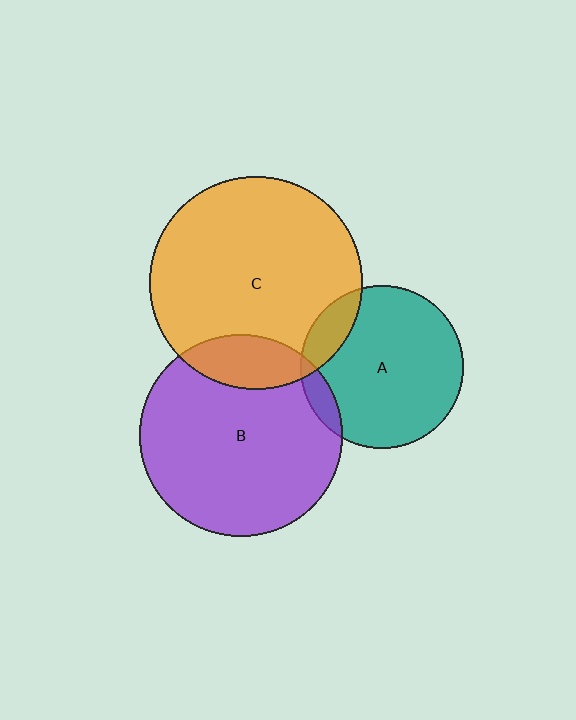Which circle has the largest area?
Circle C (orange).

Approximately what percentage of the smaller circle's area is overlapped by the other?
Approximately 15%.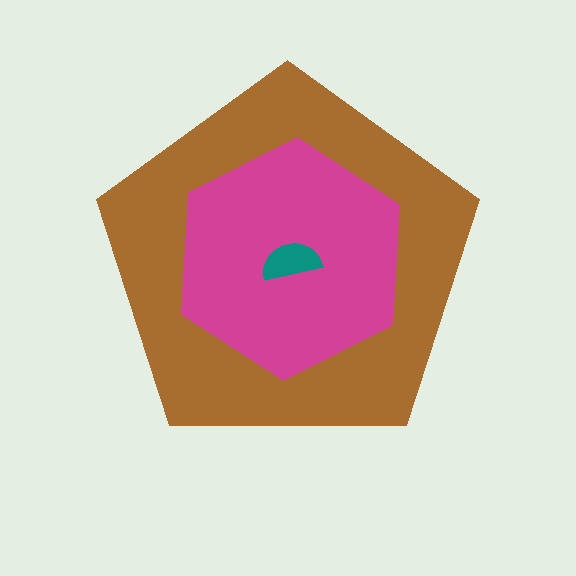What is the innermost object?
The teal semicircle.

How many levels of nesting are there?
3.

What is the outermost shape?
The brown pentagon.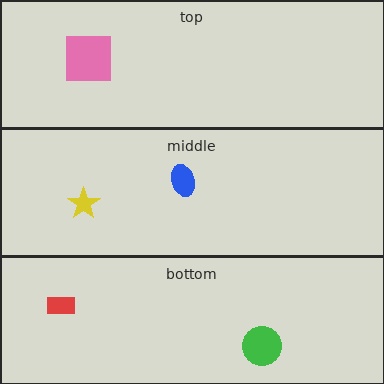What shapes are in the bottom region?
The red rectangle, the green circle.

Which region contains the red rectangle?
The bottom region.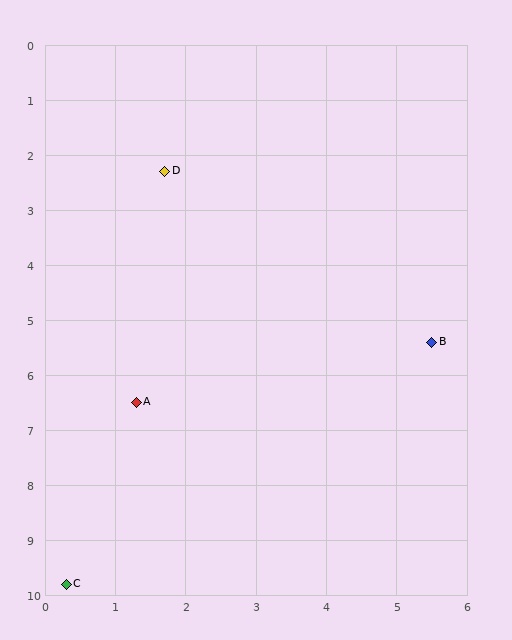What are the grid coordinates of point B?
Point B is at approximately (5.5, 5.4).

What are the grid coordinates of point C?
Point C is at approximately (0.3, 9.8).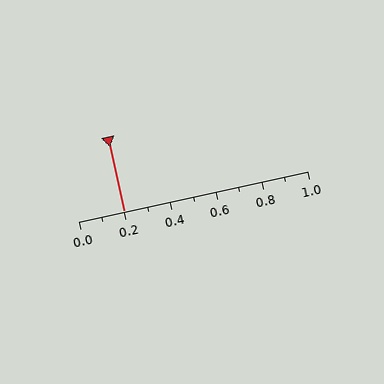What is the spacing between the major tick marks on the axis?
The major ticks are spaced 0.2 apart.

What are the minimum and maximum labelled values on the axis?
The axis runs from 0.0 to 1.0.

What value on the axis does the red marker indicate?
The marker indicates approximately 0.2.